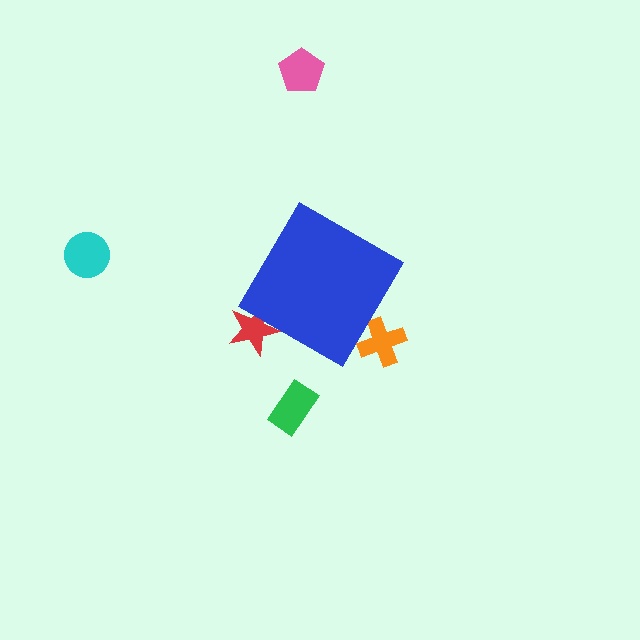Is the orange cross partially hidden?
Yes, the orange cross is partially hidden behind the blue diamond.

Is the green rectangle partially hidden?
No, the green rectangle is fully visible.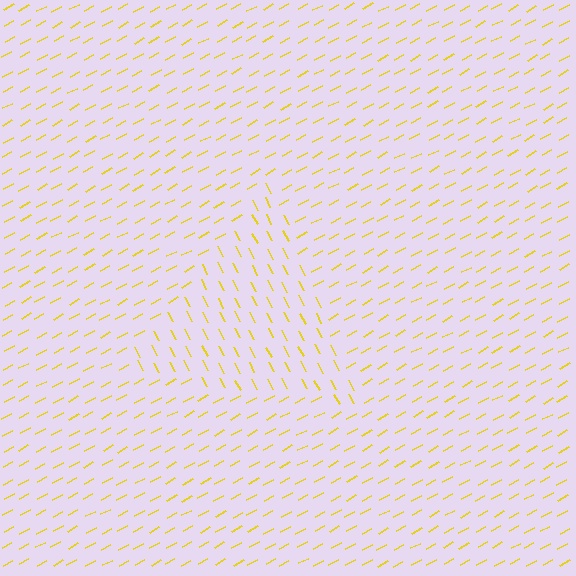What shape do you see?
I see a triangle.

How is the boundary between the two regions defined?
The boundary is defined purely by a change in line orientation (approximately 90 degrees difference). All lines are the same color and thickness.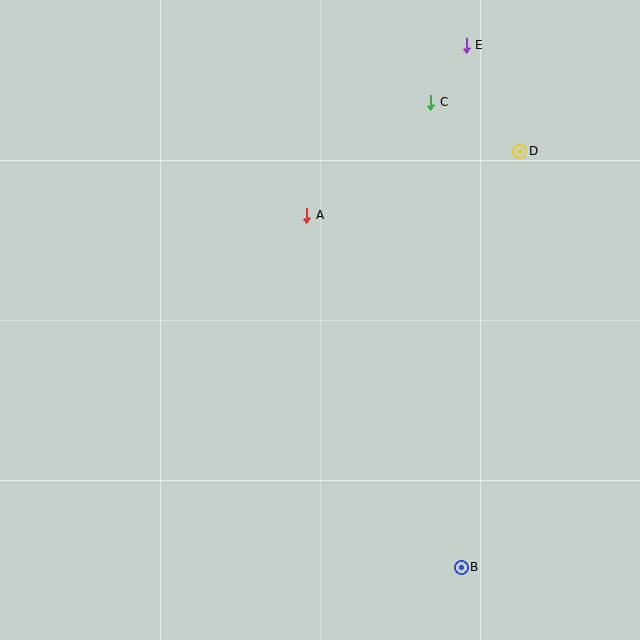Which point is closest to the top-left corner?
Point A is closest to the top-left corner.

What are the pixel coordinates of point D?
Point D is at (520, 151).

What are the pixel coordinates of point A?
Point A is at (307, 215).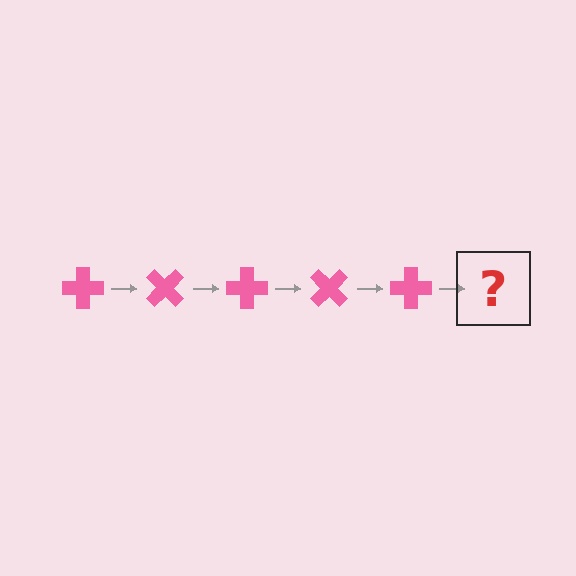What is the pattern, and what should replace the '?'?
The pattern is that the cross rotates 45 degrees each step. The '?' should be a pink cross rotated 225 degrees.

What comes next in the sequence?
The next element should be a pink cross rotated 225 degrees.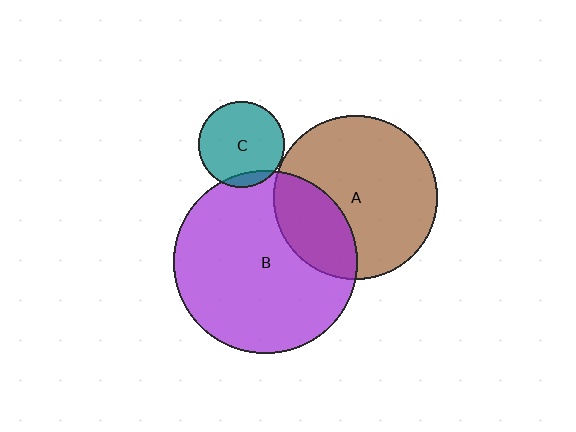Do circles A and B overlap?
Yes.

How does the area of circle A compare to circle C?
Approximately 3.6 times.